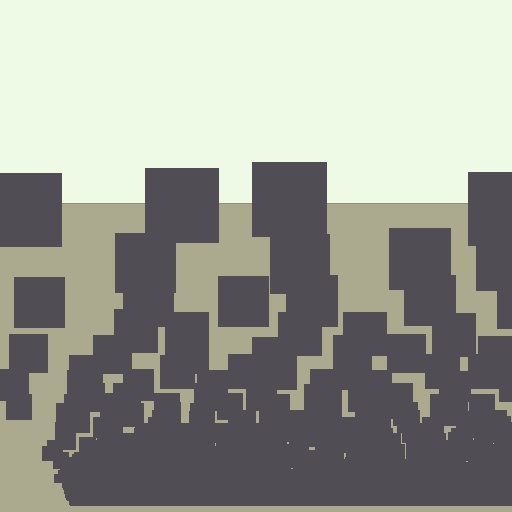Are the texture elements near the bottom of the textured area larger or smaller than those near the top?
Smaller. The gradient is inverted — elements near the bottom are smaller and denser.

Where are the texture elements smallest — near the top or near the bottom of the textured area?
Near the bottom.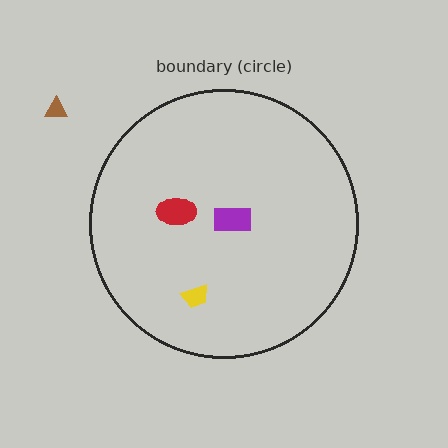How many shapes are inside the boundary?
3 inside, 1 outside.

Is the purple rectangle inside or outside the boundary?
Inside.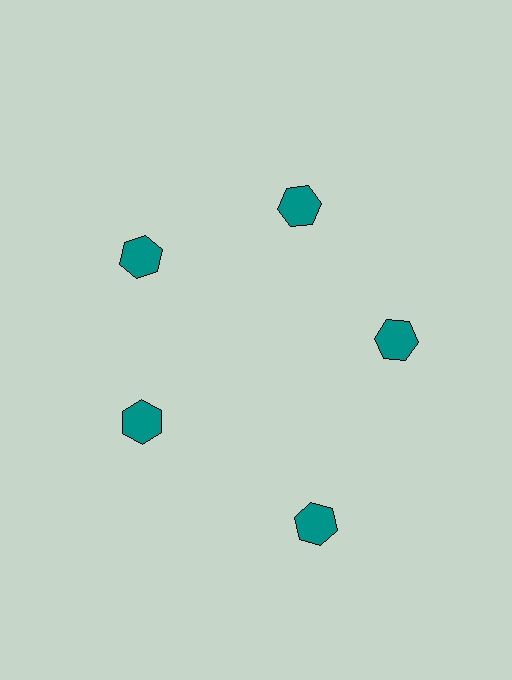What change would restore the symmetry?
The symmetry would be restored by moving it inward, back onto the ring so that all 5 hexagons sit at equal angles and equal distance from the center.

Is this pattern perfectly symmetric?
No. The 5 teal hexagons are arranged in a ring, but one element near the 5 o'clock position is pushed outward from the center, breaking the 5-fold rotational symmetry.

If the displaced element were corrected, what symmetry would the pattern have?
It would have 5-fold rotational symmetry — the pattern would map onto itself every 72 degrees.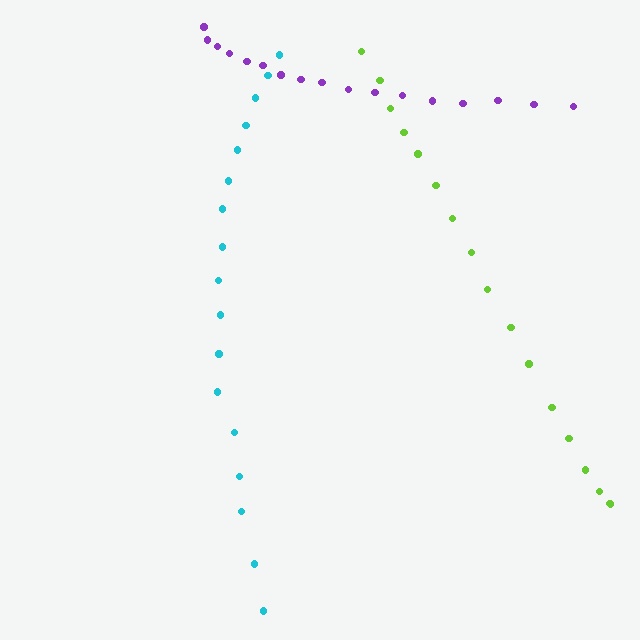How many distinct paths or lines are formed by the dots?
There are 3 distinct paths.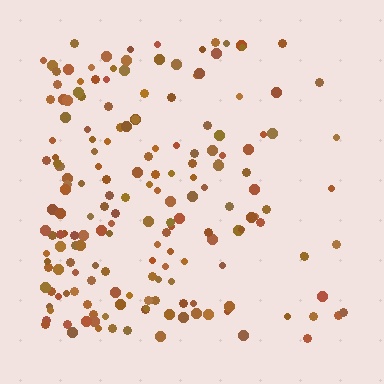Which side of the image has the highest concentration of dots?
The left.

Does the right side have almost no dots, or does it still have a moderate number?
Still a moderate number, just noticeably fewer than the left.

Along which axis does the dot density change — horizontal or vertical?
Horizontal.